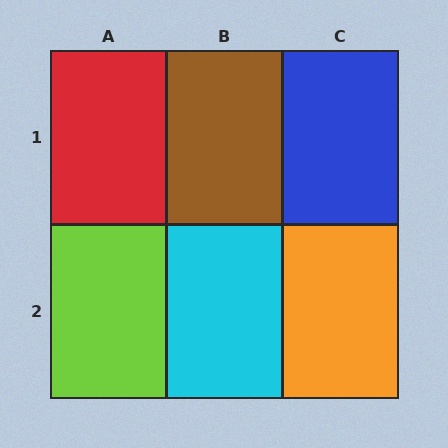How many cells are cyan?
1 cell is cyan.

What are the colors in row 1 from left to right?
Red, brown, blue.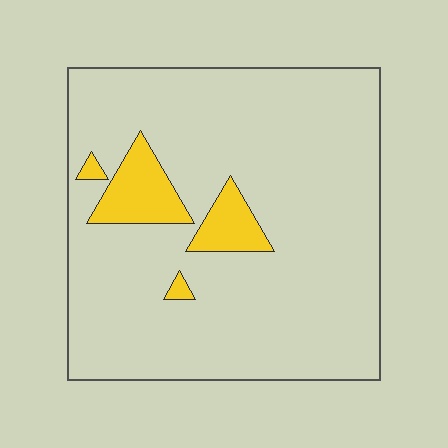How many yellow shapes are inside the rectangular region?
4.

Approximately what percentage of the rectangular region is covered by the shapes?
Approximately 10%.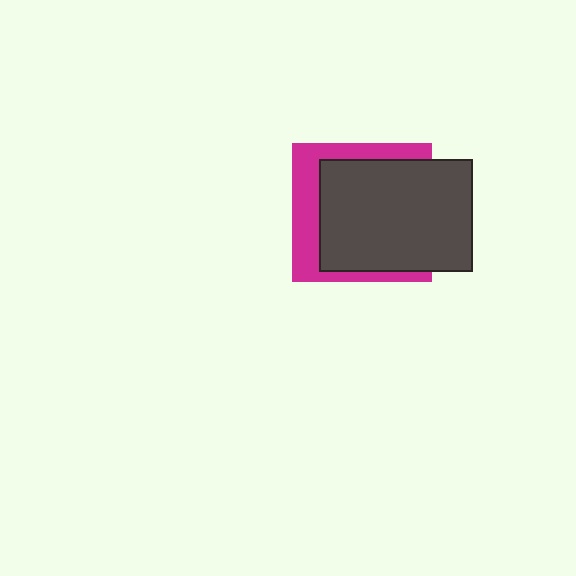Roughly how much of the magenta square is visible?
A small part of it is visible (roughly 35%).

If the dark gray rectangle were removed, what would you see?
You would see the complete magenta square.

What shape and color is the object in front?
The object in front is a dark gray rectangle.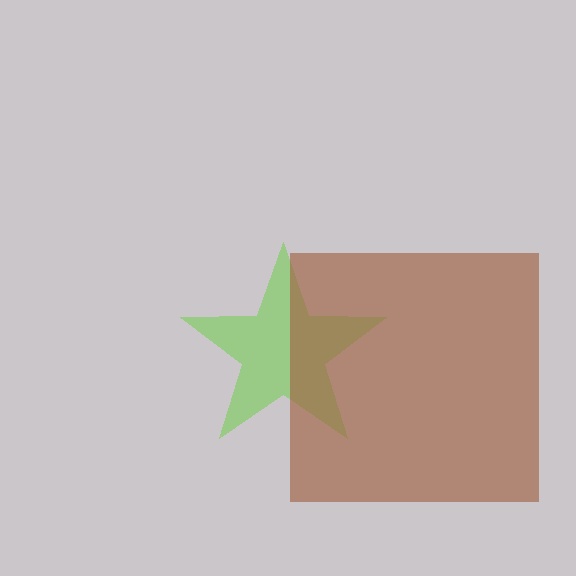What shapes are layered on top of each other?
The layered shapes are: a lime star, a brown square.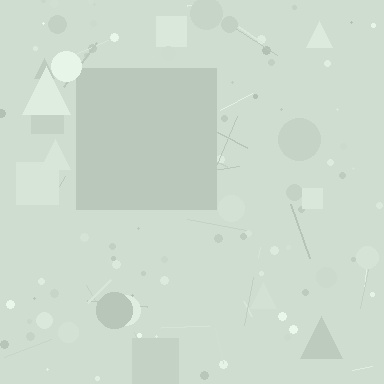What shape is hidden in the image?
A square is hidden in the image.